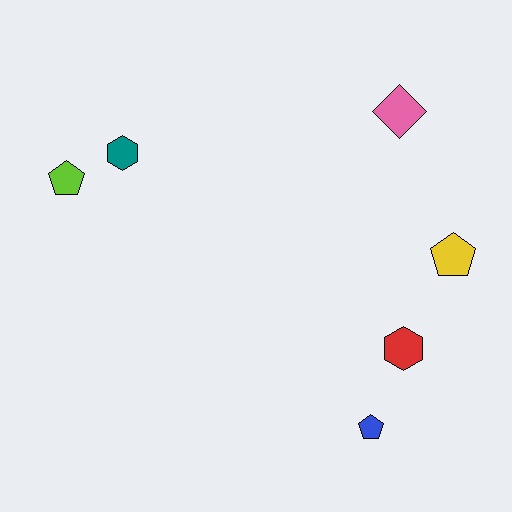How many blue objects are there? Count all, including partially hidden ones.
There is 1 blue object.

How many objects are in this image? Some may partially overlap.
There are 6 objects.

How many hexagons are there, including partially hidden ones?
There are 2 hexagons.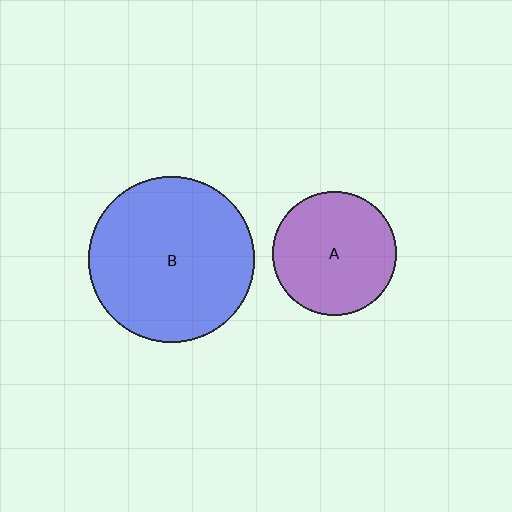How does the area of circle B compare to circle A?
Approximately 1.8 times.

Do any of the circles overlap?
No, none of the circles overlap.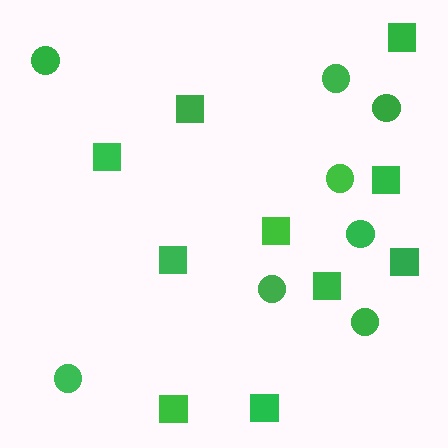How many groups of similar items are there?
There are 2 groups: one group of circles (8) and one group of squares (10).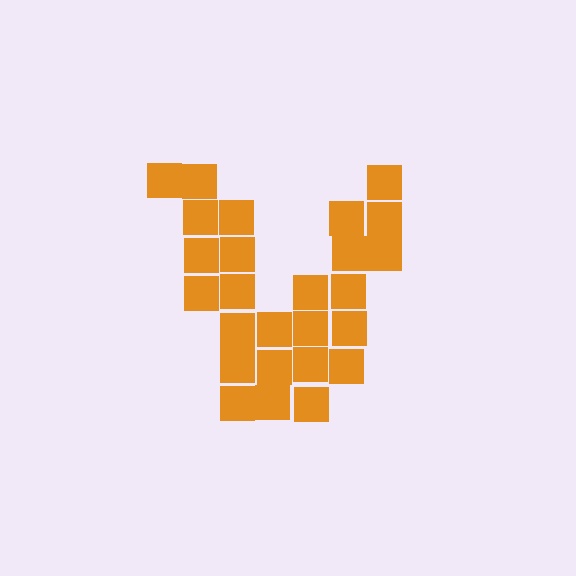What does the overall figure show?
The overall figure shows the letter V.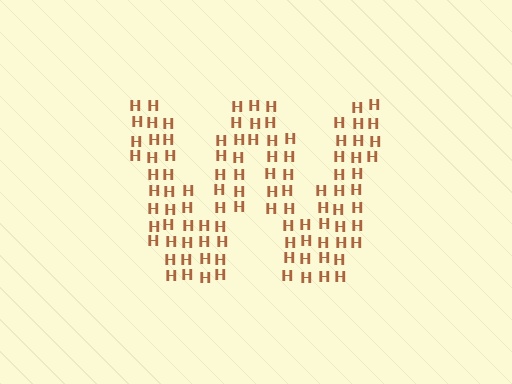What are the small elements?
The small elements are letter H's.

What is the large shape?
The large shape is the letter W.